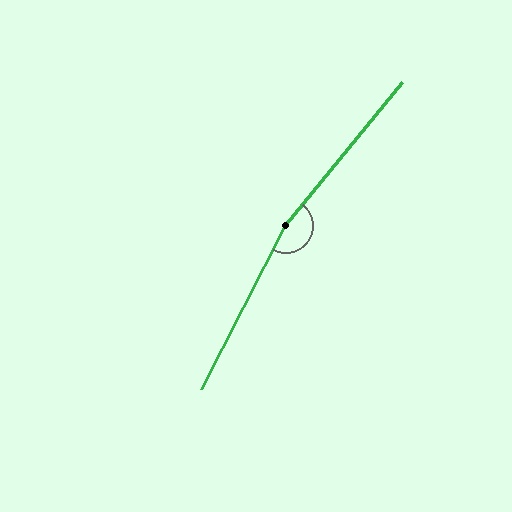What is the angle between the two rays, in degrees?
Approximately 168 degrees.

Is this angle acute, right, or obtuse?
It is obtuse.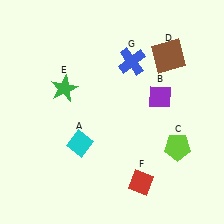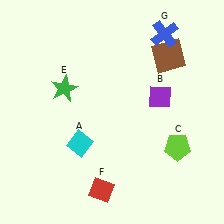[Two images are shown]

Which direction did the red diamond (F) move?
The red diamond (F) moved left.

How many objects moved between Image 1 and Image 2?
2 objects moved between the two images.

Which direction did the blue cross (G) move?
The blue cross (G) moved right.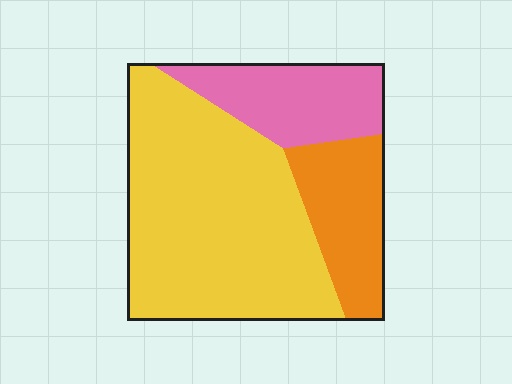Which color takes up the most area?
Yellow, at roughly 60%.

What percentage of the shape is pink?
Pink covers around 20% of the shape.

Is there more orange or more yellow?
Yellow.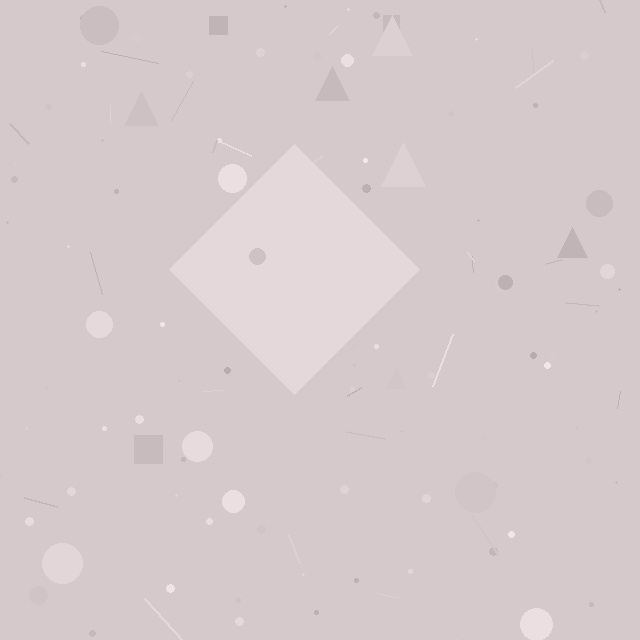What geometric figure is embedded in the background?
A diamond is embedded in the background.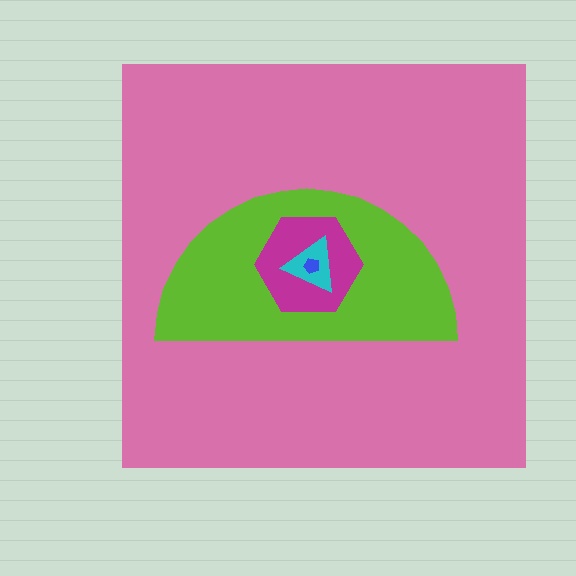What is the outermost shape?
The pink square.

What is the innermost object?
The blue pentagon.